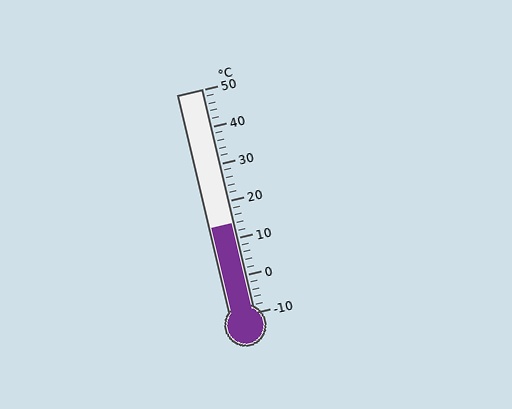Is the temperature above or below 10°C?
The temperature is above 10°C.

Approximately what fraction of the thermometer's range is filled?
The thermometer is filled to approximately 40% of its range.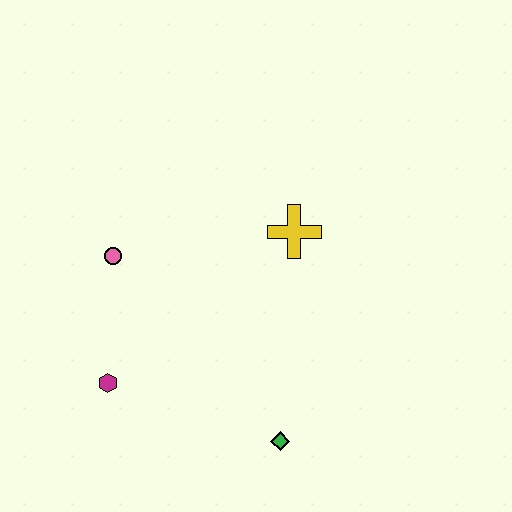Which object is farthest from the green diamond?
The pink circle is farthest from the green diamond.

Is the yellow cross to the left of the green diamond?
No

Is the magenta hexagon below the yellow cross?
Yes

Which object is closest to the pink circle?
The magenta hexagon is closest to the pink circle.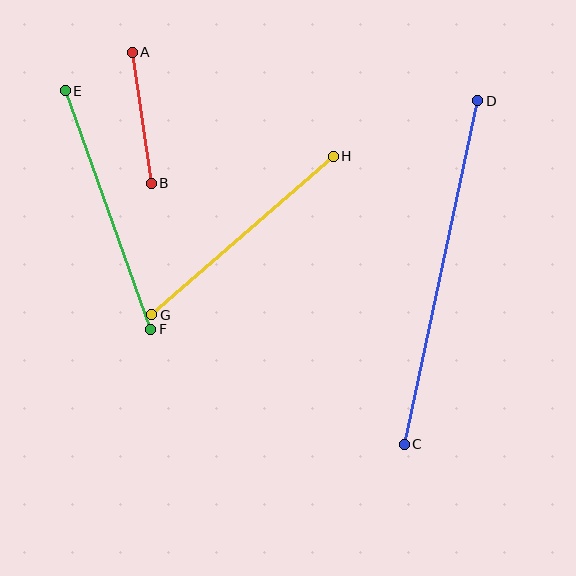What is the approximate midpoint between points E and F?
The midpoint is at approximately (108, 210) pixels.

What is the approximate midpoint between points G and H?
The midpoint is at approximately (242, 235) pixels.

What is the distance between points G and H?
The distance is approximately 241 pixels.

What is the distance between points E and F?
The distance is approximately 253 pixels.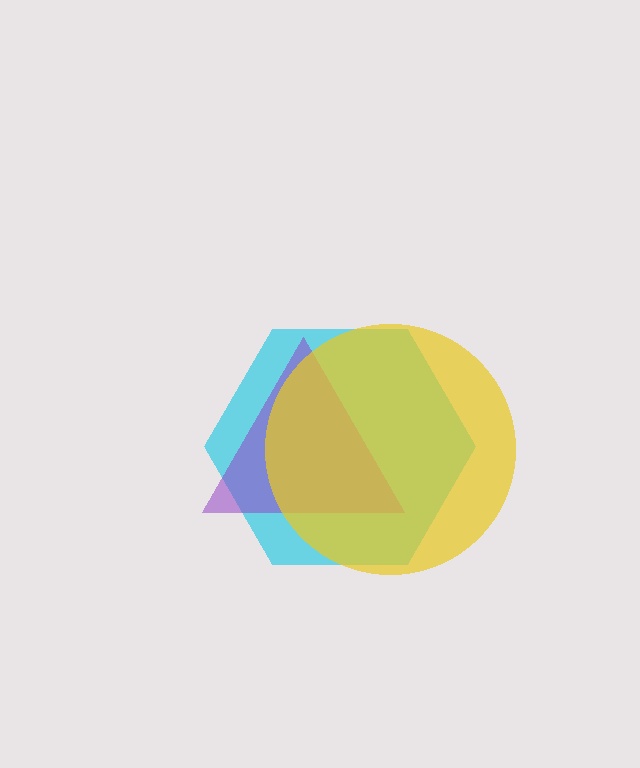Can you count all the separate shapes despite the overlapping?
Yes, there are 3 separate shapes.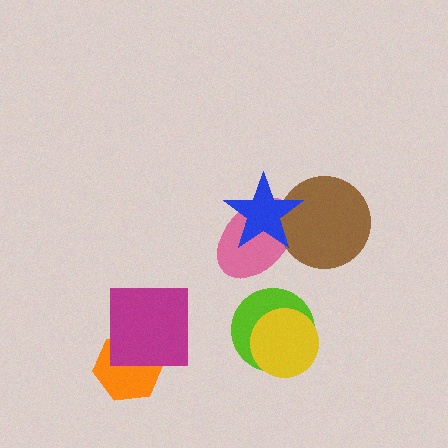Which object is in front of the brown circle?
The blue star is in front of the brown circle.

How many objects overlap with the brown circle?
2 objects overlap with the brown circle.